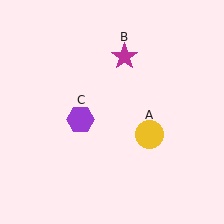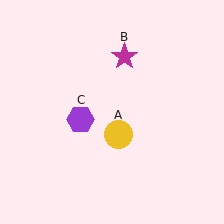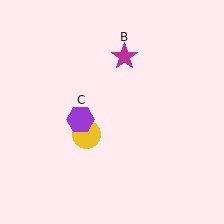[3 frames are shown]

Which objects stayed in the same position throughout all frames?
Magenta star (object B) and purple hexagon (object C) remained stationary.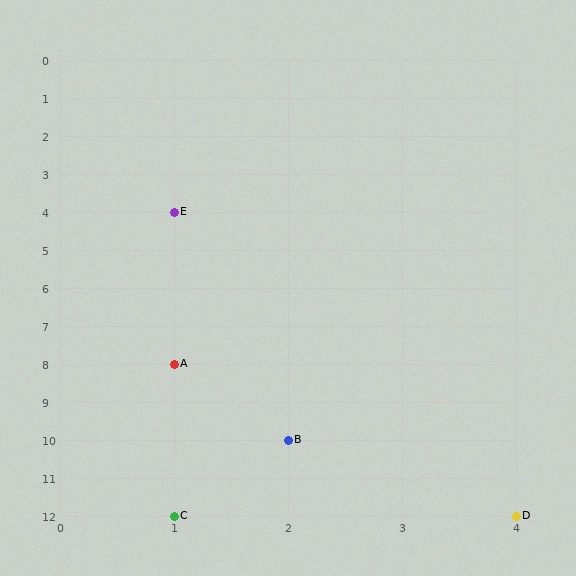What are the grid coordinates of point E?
Point E is at grid coordinates (1, 4).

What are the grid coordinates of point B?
Point B is at grid coordinates (2, 10).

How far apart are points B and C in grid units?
Points B and C are 1 column and 2 rows apart (about 2.2 grid units diagonally).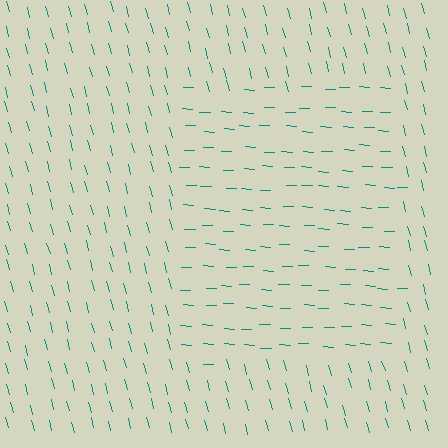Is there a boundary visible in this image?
Yes, there is a texture boundary formed by a change in line orientation.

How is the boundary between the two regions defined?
The boundary is defined purely by a change in line orientation (approximately 72 degrees difference). All lines are the same color and thickness.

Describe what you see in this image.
The image is filled with small teal line segments. A rectangle region in the image has lines oriented differently from the surrounding lines, creating a visible texture boundary.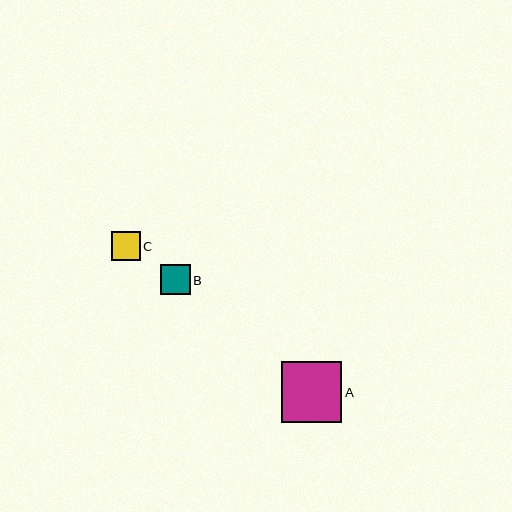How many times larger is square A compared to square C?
Square A is approximately 2.1 times the size of square C.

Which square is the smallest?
Square C is the smallest with a size of approximately 29 pixels.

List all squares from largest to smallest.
From largest to smallest: A, B, C.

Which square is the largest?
Square A is the largest with a size of approximately 61 pixels.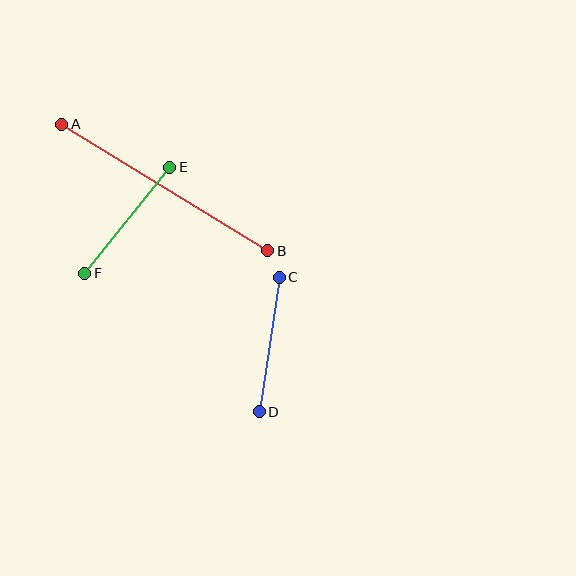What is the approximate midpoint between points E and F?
The midpoint is at approximately (127, 220) pixels.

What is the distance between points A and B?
The distance is approximately 242 pixels.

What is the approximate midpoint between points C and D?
The midpoint is at approximately (269, 345) pixels.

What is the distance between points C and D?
The distance is approximately 136 pixels.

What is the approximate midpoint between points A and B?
The midpoint is at approximately (165, 188) pixels.